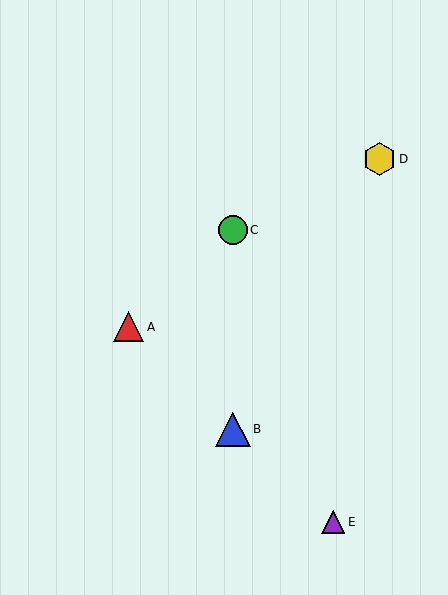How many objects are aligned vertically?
2 objects (B, C) are aligned vertically.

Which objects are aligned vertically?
Objects B, C are aligned vertically.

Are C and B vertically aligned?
Yes, both are at x≈233.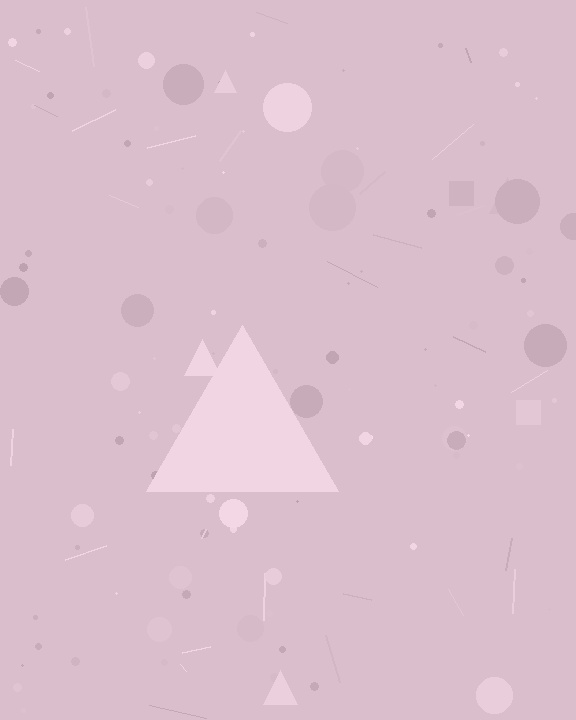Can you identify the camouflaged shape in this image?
The camouflaged shape is a triangle.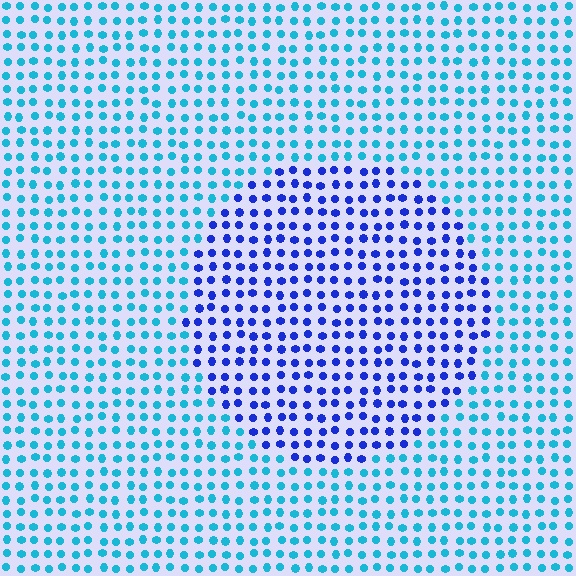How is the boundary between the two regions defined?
The boundary is defined purely by a slight shift in hue (about 45 degrees). Spacing, size, and orientation are identical on both sides.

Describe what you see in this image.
The image is filled with small cyan elements in a uniform arrangement. A circle-shaped region is visible where the elements are tinted to a slightly different hue, forming a subtle color boundary.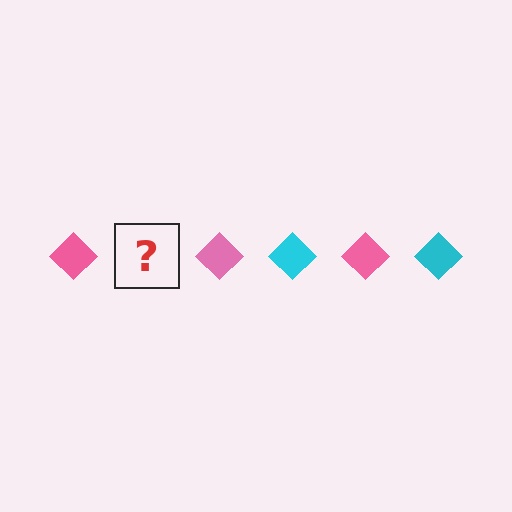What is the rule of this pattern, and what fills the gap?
The rule is that the pattern cycles through pink, cyan diamonds. The gap should be filled with a cyan diamond.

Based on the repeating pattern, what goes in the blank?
The blank should be a cyan diamond.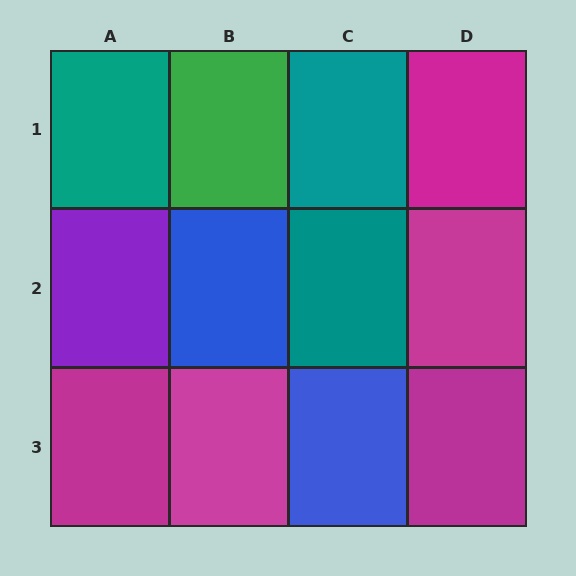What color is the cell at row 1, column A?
Teal.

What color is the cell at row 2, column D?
Magenta.